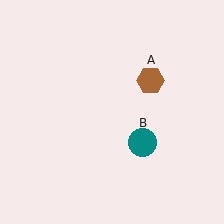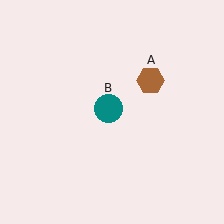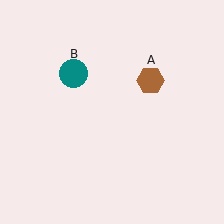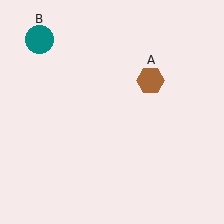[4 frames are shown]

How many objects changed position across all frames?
1 object changed position: teal circle (object B).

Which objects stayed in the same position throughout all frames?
Brown hexagon (object A) remained stationary.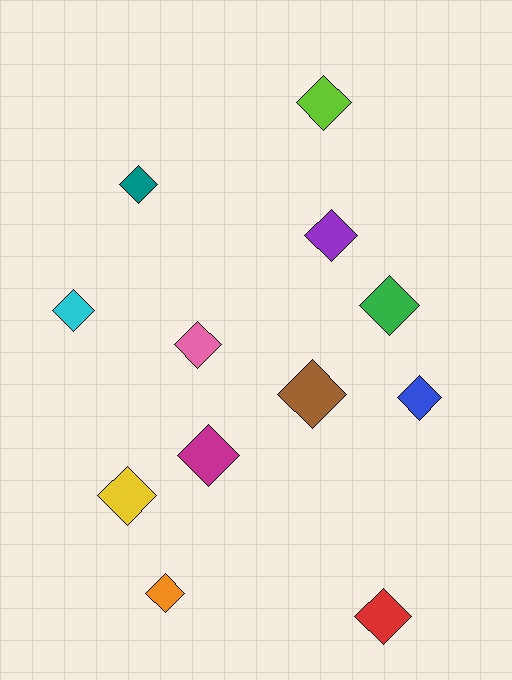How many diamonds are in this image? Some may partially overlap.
There are 12 diamonds.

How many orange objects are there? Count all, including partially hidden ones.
There is 1 orange object.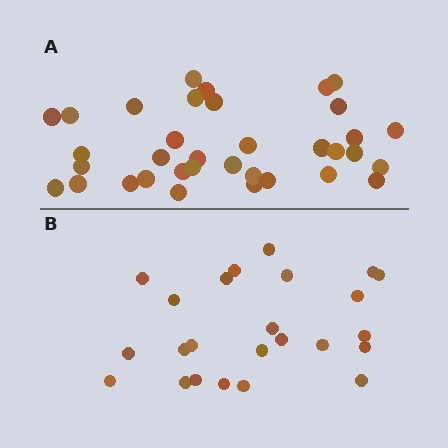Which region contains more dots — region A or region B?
Region A (the top region) has more dots.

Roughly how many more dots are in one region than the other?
Region A has roughly 12 or so more dots than region B.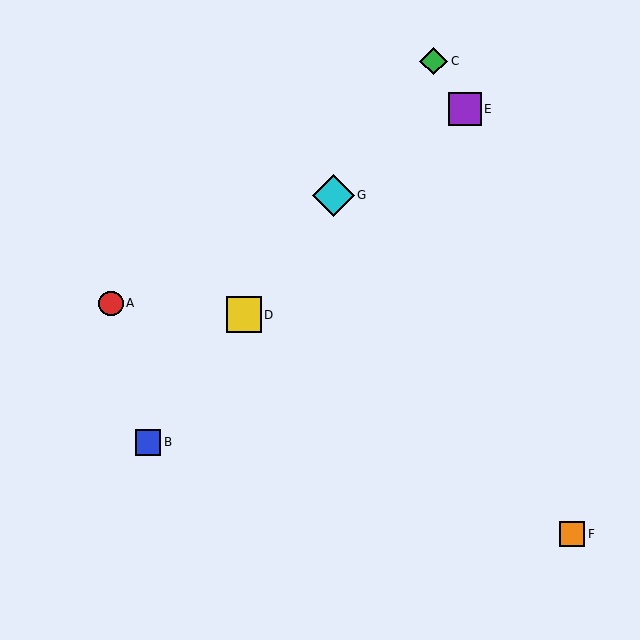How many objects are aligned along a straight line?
4 objects (B, C, D, G) are aligned along a straight line.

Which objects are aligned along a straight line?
Objects B, C, D, G are aligned along a straight line.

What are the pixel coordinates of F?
Object F is at (572, 534).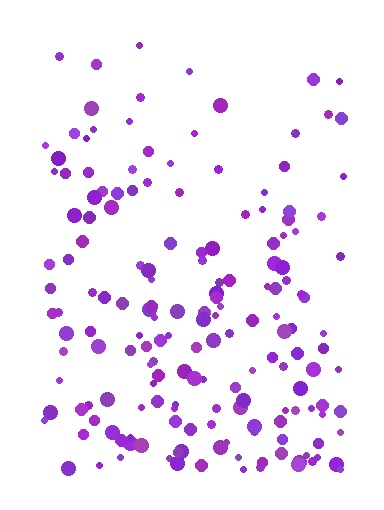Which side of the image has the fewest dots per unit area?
The top.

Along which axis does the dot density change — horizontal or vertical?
Vertical.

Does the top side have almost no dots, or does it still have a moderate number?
Still a moderate number, just noticeably fewer than the bottom.